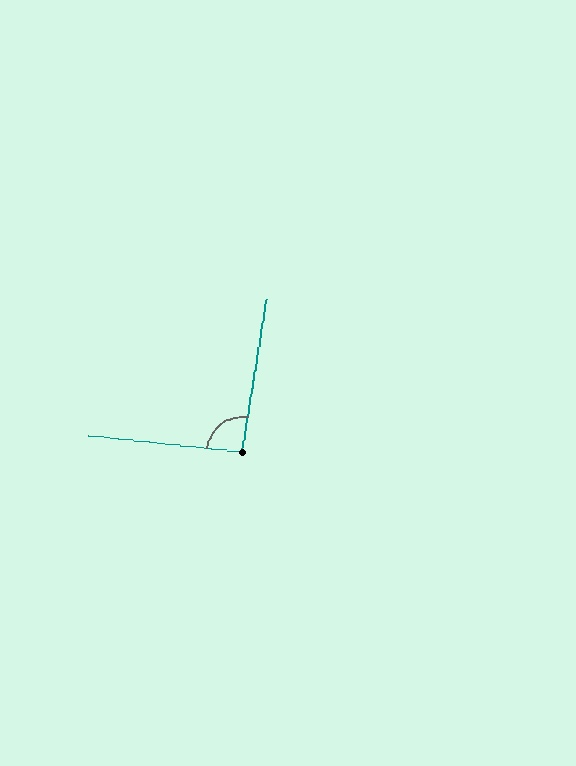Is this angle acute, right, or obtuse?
It is approximately a right angle.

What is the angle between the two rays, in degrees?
Approximately 93 degrees.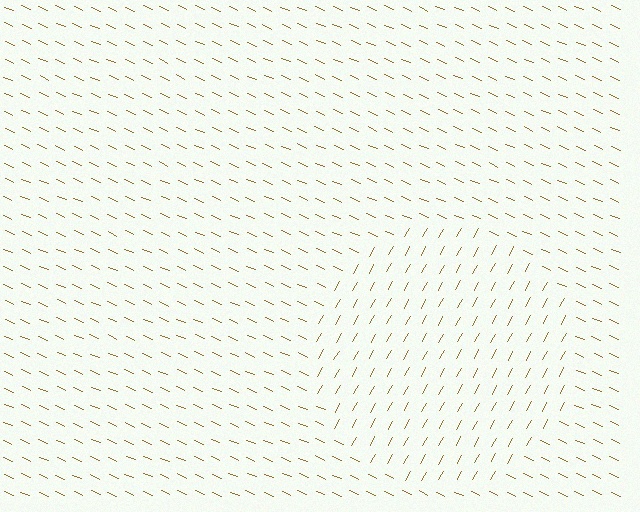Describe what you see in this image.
The image is filled with small brown line segments. A circle region in the image has lines oriented differently from the surrounding lines, creating a visible texture boundary.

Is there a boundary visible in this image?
Yes, there is a texture boundary formed by a change in line orientation.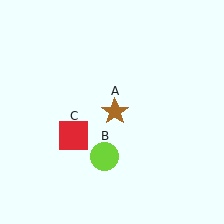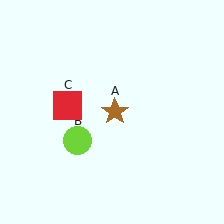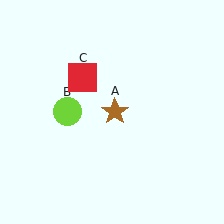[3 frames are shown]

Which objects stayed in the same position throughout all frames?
Brown star (object A) remained stationary.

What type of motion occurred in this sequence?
The lime circle (object B), red square (object C) rotated clockwise around the center of the scene.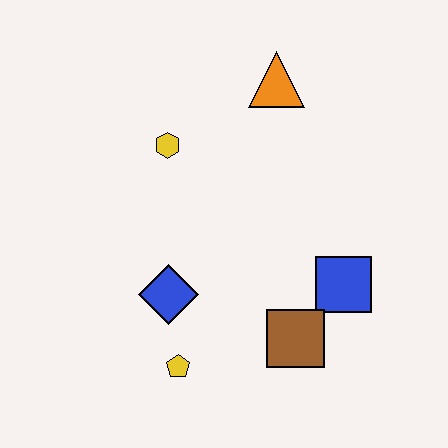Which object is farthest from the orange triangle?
The yellow pentagon is farthest from the orange triangle.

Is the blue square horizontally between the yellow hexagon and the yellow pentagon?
No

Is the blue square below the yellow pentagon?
No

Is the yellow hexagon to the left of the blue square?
Yes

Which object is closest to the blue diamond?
The yellow pentagon is closest to the blue diamond.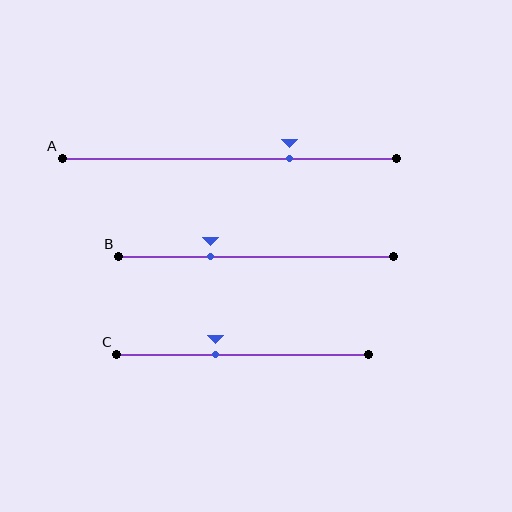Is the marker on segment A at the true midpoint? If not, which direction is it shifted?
No, the marker on segment A is shifted to the right by about 18% of the segment length.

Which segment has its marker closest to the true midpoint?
Segment C has its marker closest to the true midpoint.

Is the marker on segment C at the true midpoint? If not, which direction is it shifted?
No, the marker on segment C is shifted to the left by about 11% of the segment length.